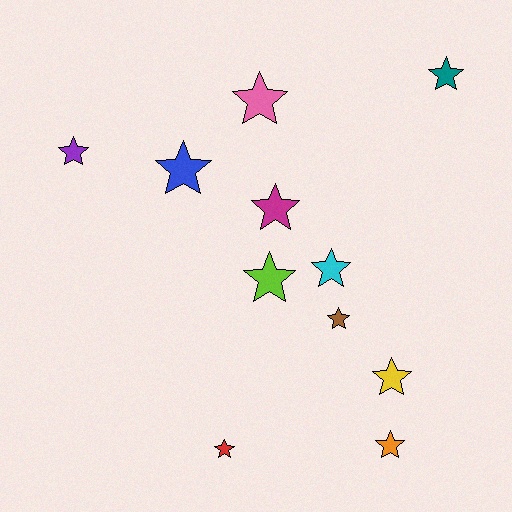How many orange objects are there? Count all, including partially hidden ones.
There is 1 orange object.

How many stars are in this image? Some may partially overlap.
There are 11 stars.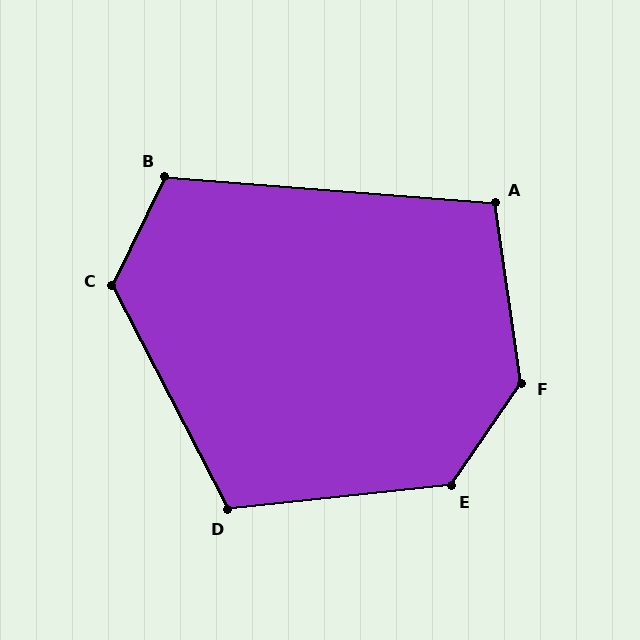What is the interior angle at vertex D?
Approximately 111 degrees (obtuse).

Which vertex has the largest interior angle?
F, at approximately 137 degrees.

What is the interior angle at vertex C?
Approximately 127 degrees (obtuse).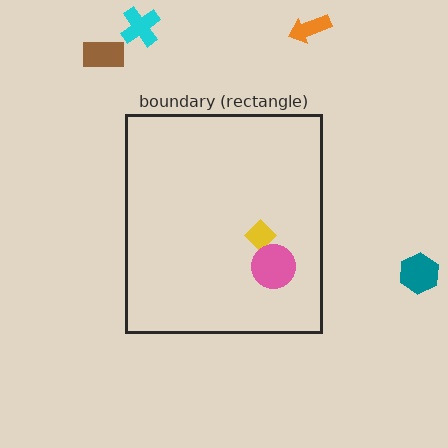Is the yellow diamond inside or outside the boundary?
Inside.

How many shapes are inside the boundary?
2 inside, 4 outside.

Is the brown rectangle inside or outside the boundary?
Outside.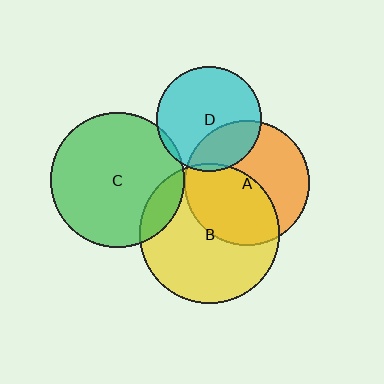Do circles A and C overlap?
Yes.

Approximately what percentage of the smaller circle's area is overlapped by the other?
Approximately 5%.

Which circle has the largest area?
Circle B (yellow).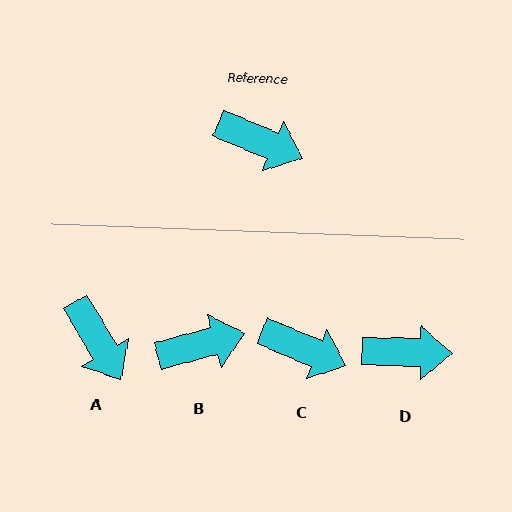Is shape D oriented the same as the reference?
No, it is off by about 21 degrees.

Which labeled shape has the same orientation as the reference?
C.